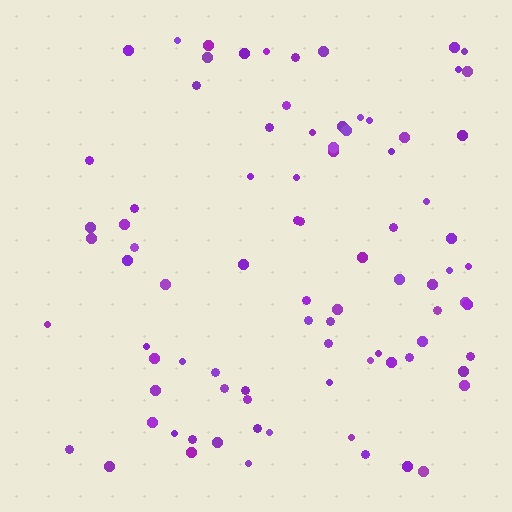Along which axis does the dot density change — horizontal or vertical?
Horizontal.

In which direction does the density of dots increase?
From left to right, with the right side densest.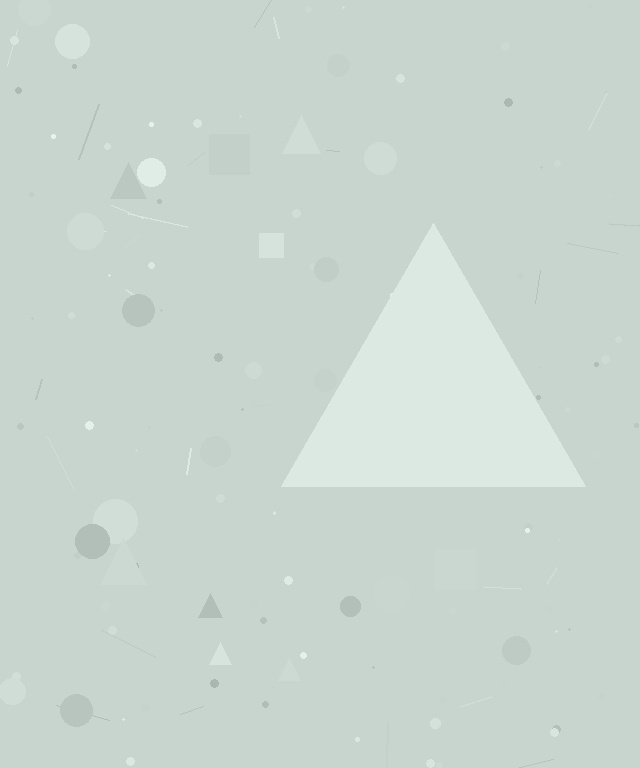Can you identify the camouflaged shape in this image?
The camouflaged shape is a triangle.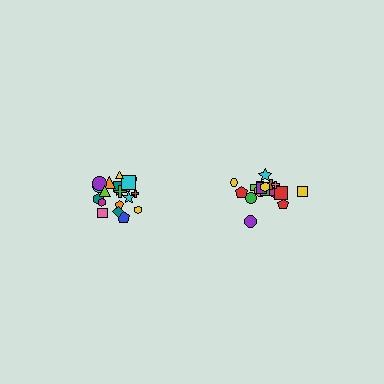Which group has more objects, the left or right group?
The left group.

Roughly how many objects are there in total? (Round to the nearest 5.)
Roughly 40 objects in total.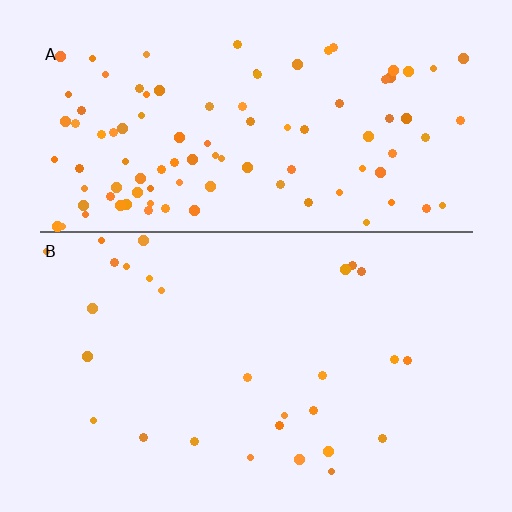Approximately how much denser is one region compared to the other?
Approximately 3.7× — region A over region B.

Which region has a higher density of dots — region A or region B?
A (the top).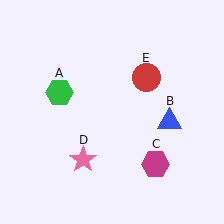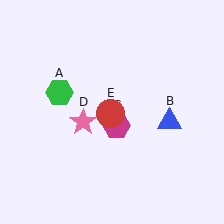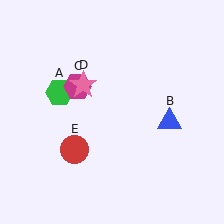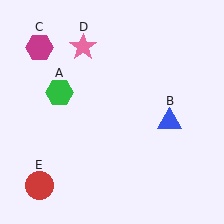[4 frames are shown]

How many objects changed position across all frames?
3 objects changed position: magenta hexagon (object C), pink star (object D), red circle (object E).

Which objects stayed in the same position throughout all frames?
Green hexagon (object A) and blue triangle (object B) remained stationary.